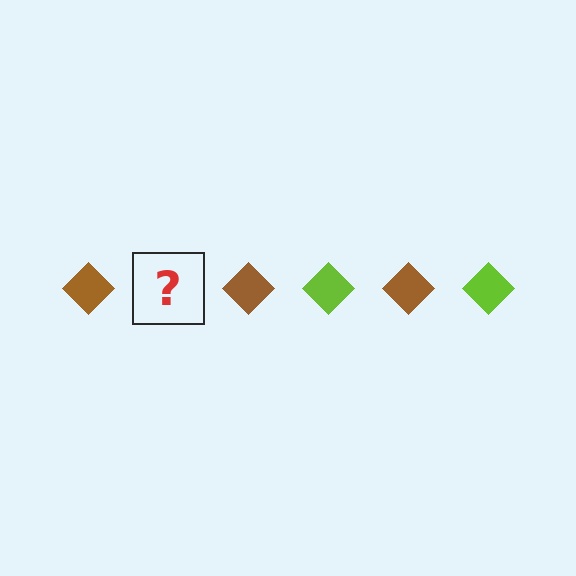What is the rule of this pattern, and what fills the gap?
The rule is that the pattern cycles through brown, lime diamonds. The gap should be filled with a lime diamond.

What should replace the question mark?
The question mark should be replaced with a lime diamond.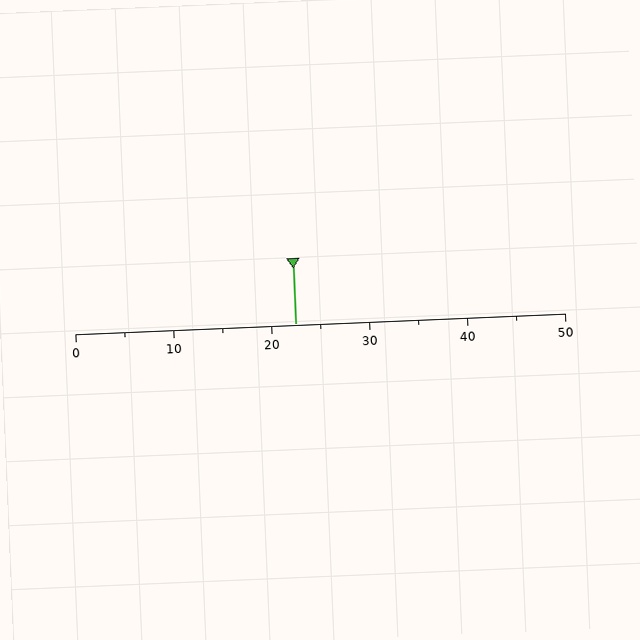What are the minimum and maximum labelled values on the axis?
The axis runs from 0 to 50.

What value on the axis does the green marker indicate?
The marker indicates approximately 22.5.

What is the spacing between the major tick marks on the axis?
The major ticks are spaced 10 apart.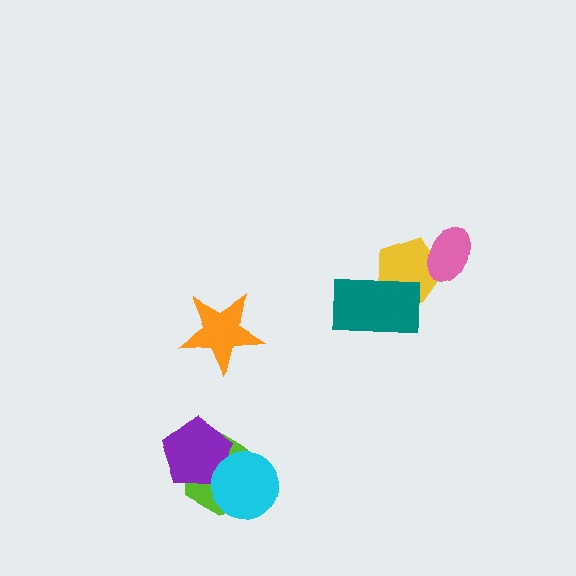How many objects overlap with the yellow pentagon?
2 objects overlap with the yellow pentagon.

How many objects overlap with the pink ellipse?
1 object overlaps with the pink ellipse.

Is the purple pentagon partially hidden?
Yes, it is partially covered by another shape.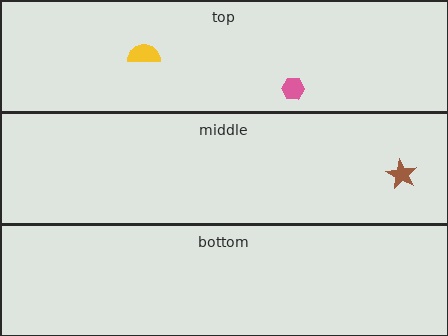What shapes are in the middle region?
The brown star.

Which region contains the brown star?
The middle region.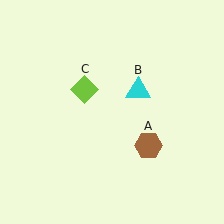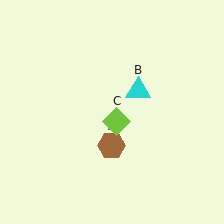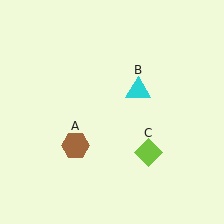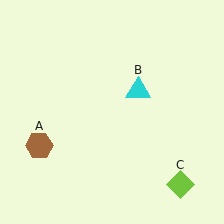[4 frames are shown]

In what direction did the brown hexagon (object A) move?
The brown hexagon (object A) moved left.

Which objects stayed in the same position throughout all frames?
Cyan triangle (object B) remained stationary.